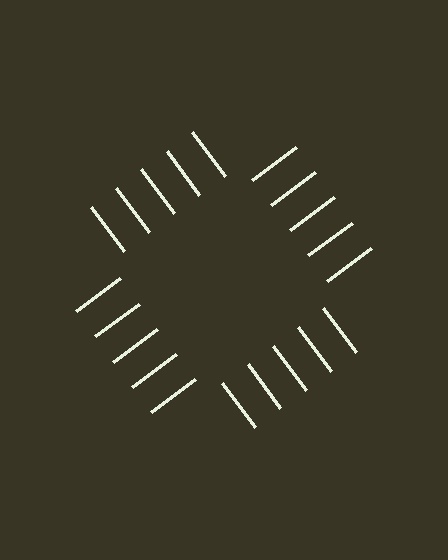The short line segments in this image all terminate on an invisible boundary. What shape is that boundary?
An illusory square — the line segments terminate on its edges but no continuous stroke is drawn.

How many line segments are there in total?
20 — 5 along each of the 4 edges.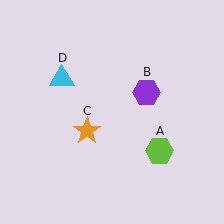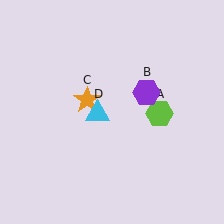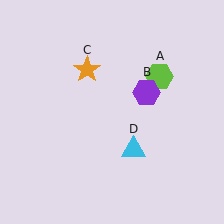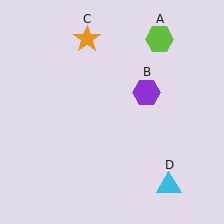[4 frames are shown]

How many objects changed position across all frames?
3 objects changed position: lime hexagon (object A), orange star (object C), cyan triangle (object D).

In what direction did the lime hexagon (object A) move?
The lime hexagon (object A) moved up.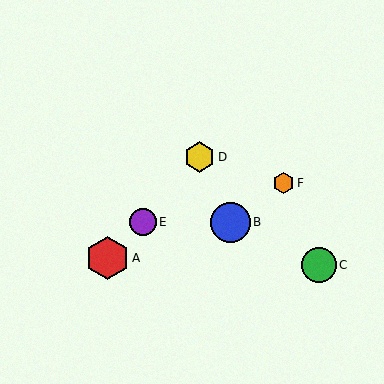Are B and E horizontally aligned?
Yes, both are at y≈222.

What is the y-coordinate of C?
Object C is at y≈265.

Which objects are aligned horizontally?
Objects B, E are aligned horizontally.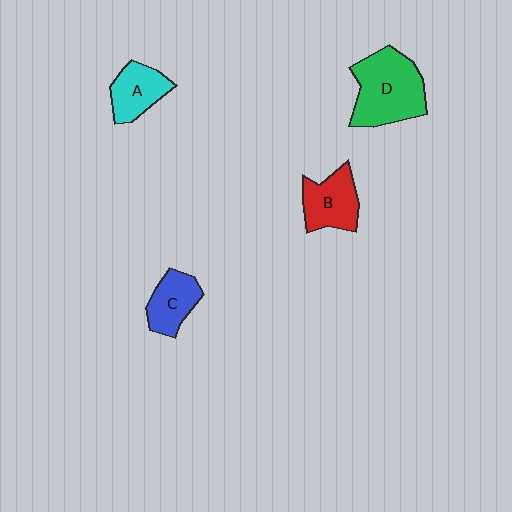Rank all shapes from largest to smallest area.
From largest to smallest: D (green), B (red), A (cyan), C (blue).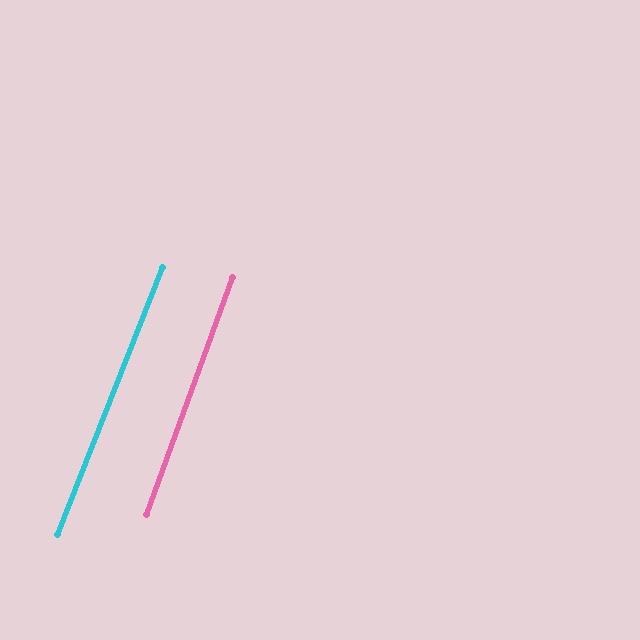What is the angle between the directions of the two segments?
Approximately 1 degree.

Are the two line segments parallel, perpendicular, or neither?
Parallel — their directions differ by only 1.5°.